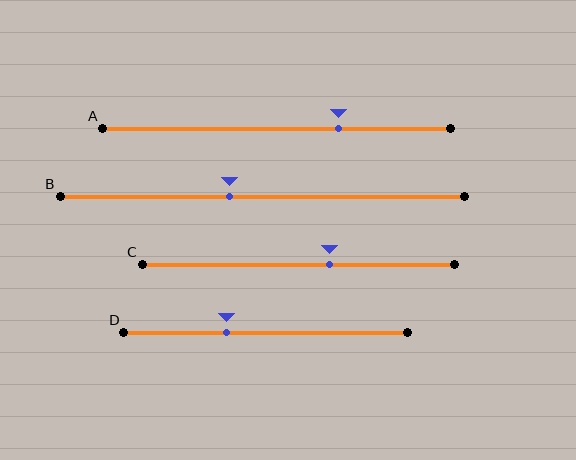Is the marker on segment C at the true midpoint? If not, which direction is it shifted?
No, the marker on segment C is shifted to the right by about 10% of the segment length.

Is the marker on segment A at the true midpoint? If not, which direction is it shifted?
No, the marker on segment A is shifted to the right by about 18% of the segment length.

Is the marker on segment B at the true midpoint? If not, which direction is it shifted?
No, the marker on segment B is shifted to the left by about 8% of the segment length.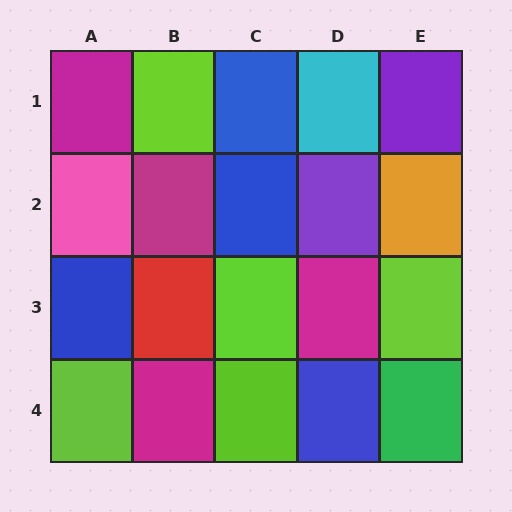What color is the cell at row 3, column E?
Lime.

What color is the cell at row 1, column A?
Magenta.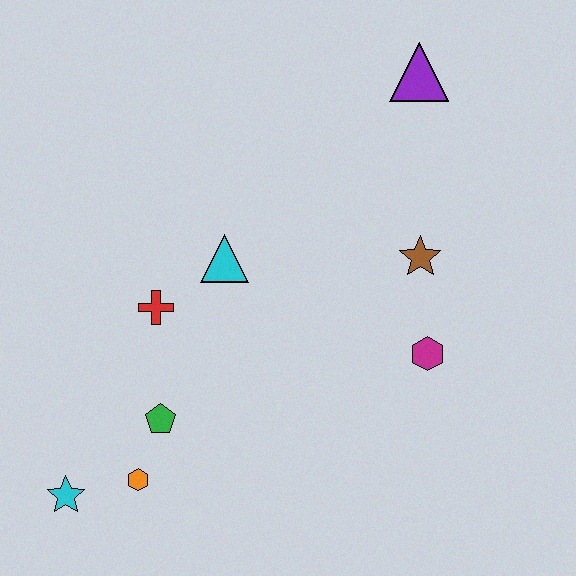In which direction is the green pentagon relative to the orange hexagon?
The green pentagon is above the orange hexagon.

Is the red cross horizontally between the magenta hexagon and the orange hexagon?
Yes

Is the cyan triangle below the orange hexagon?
No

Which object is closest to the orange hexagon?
The green pentagon is closest to the orange hexagon.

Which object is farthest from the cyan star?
The purple triangle is farthest from the cyan star.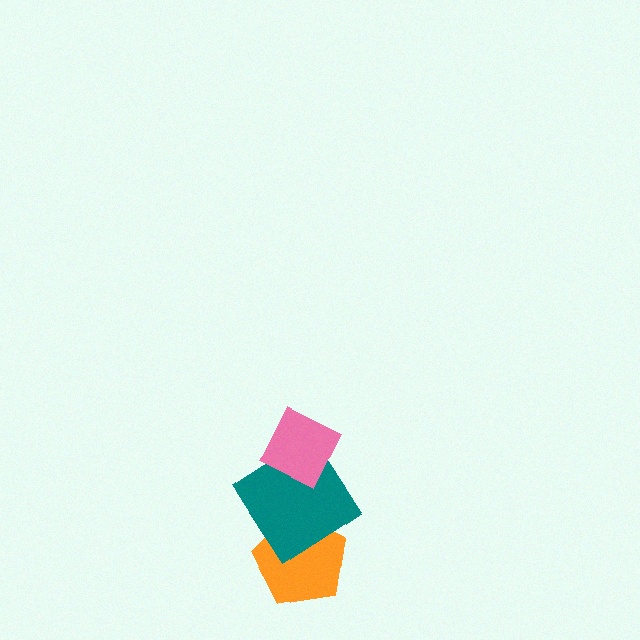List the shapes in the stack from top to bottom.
From top to bottom: the pink diamond, the teal diamond, the orange pentagon.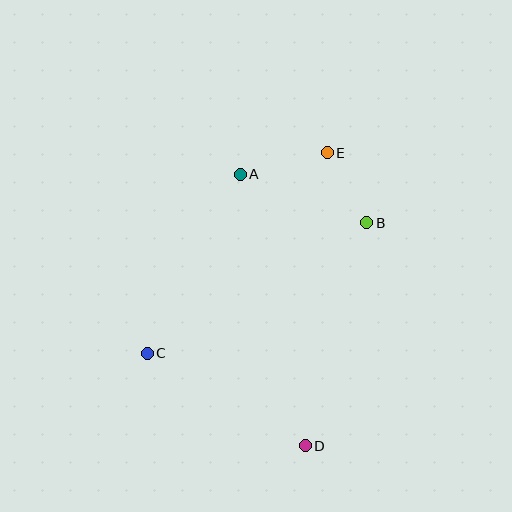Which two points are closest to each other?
Points B and E are closest to each other.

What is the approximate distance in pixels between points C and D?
The distance between C and D is approximately 183 pixels.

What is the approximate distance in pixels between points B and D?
The distance between B and D is approximately 231 pixels.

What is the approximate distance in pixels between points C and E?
The distance between C and E is approximately 269 pixels.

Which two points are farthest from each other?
Points D and E are farthest from each other.